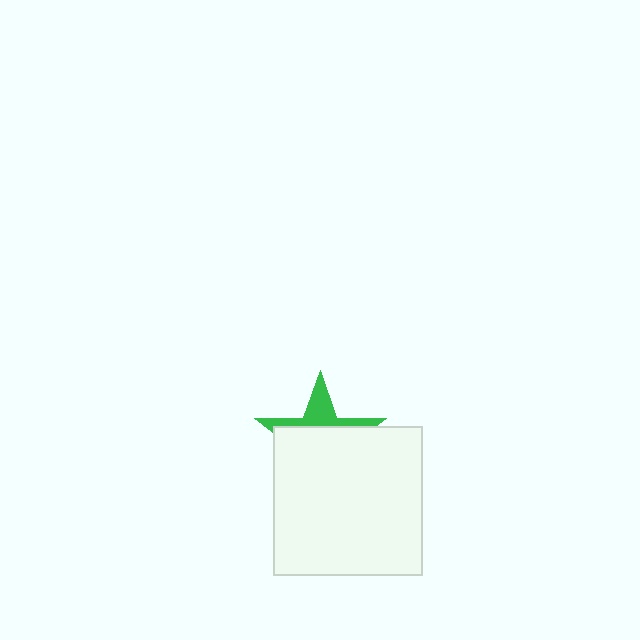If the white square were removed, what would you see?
You would see the complete green star.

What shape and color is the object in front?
The object in front is a white square.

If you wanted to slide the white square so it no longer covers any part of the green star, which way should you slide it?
Slide it down — that is the most direct way to separate the two shapes.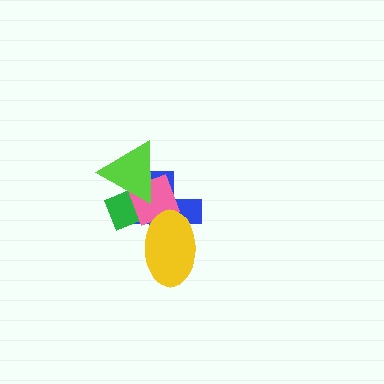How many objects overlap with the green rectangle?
4 objects overlap with the green rectangle.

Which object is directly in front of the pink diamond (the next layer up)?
The lime triangle is directly in front of the pink diamond.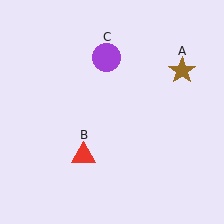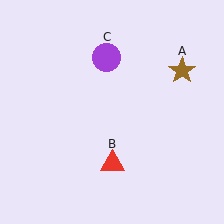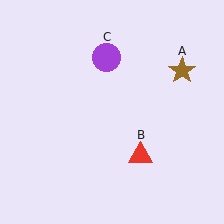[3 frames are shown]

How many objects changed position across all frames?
1 object changed position: red triangle (object B).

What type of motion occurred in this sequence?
The red triangle (object B) rotated counterclockwise around the center of the scene.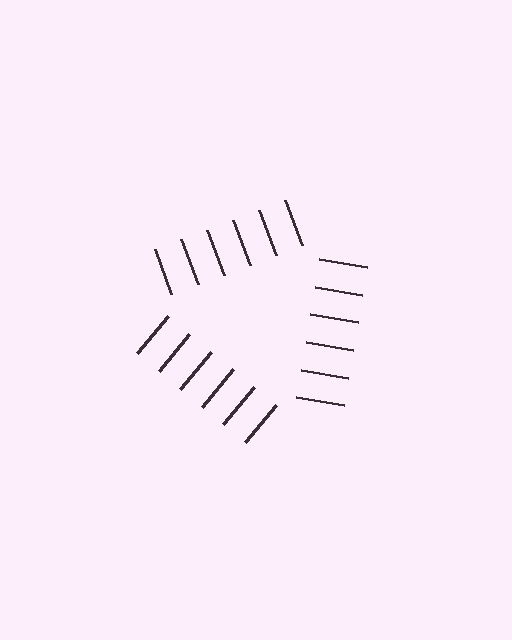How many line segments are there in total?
18 — 6 along each of the 3 edges.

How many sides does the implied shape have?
3 sides — the line-ends trace a triangle.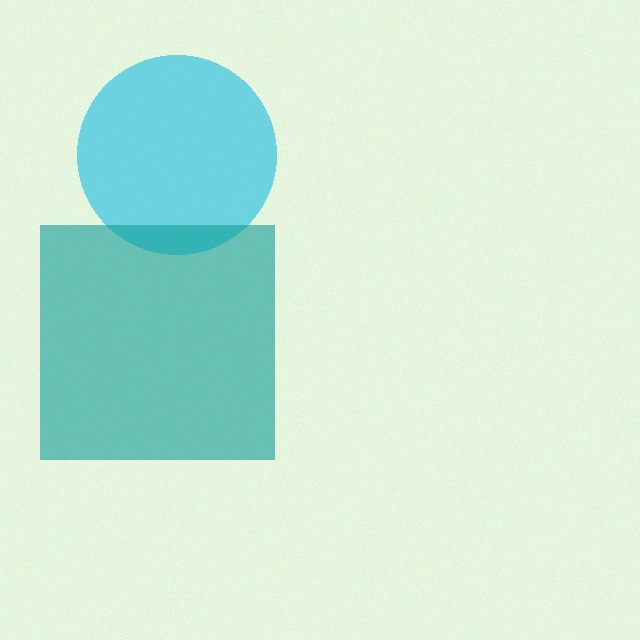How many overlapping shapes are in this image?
There are 2 overlapping shapes in the image.